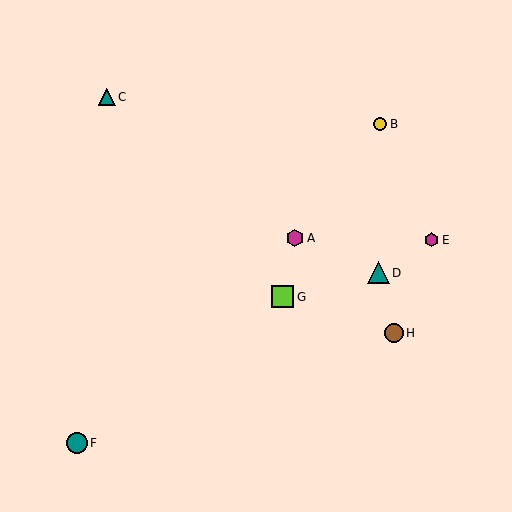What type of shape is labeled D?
Shape D is a teal triangle.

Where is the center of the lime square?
The center of the lime square is at (283, 297).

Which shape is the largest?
The lime square (labeled G) is the largest.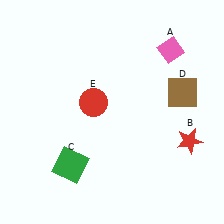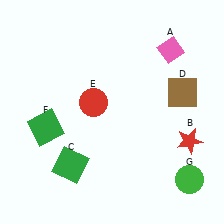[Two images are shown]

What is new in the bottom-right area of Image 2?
A green circle (G) was added in the bottom-right area of Image 2.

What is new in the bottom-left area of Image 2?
A green square (F) was added in the bottom-left area of Image 2.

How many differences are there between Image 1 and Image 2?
There are 2 differences between the two images.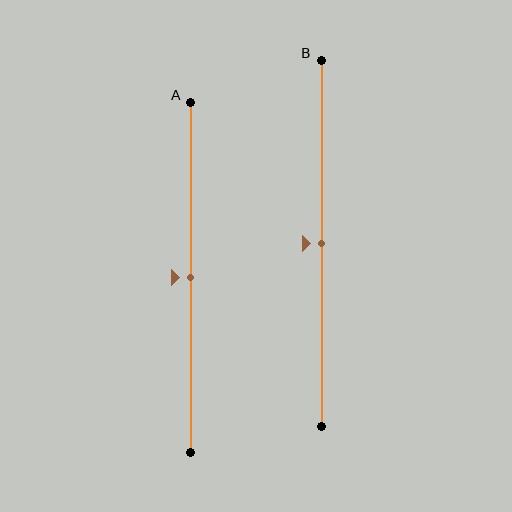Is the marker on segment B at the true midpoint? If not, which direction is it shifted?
Yes, the marker on segment B is at the true midpoint.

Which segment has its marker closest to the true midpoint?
Segment A has its marker closest to the true midpoint.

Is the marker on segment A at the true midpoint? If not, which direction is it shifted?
Yes, the marker on segment A is at the true midpoint.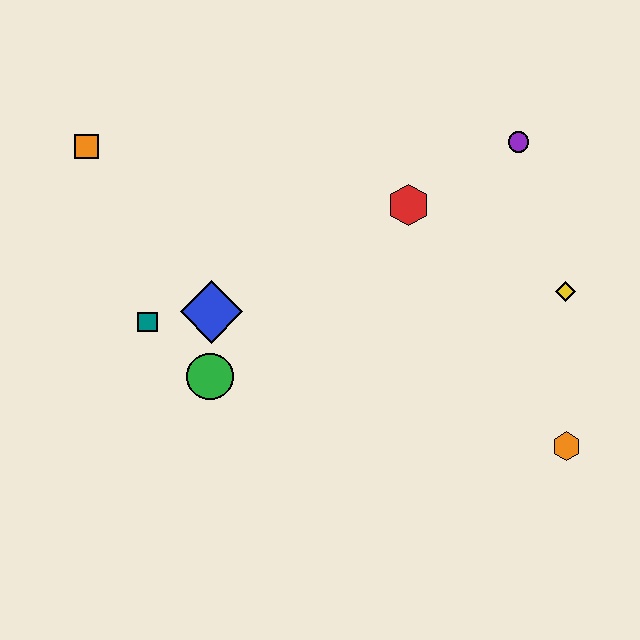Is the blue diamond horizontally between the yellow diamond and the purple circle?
No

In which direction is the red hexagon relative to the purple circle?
The red hexagon is to the left of the purple circle.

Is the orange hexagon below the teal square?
Yes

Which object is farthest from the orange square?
The orange hexagon is farthest from the orange square.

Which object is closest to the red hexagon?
The purple circle is closest to the red hexagon.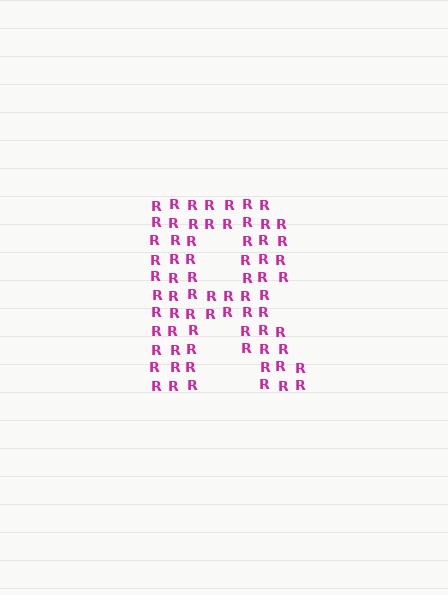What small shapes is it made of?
It is made of small letter R's.